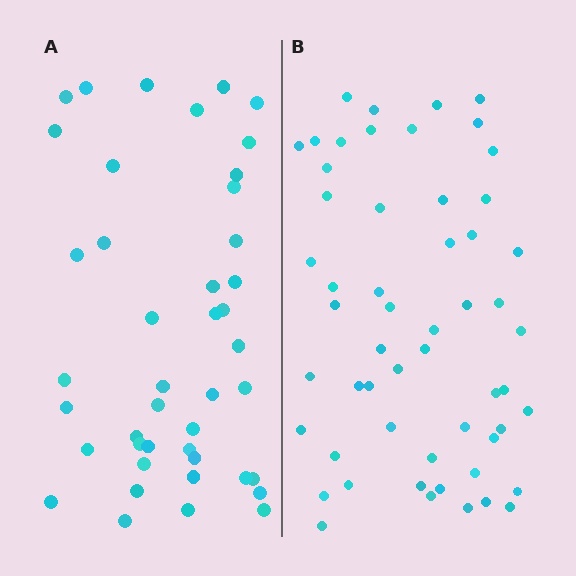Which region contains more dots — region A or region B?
Region B (the right region) has more dots.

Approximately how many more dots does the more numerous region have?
Region B has roughly 12 or so more dots than region A.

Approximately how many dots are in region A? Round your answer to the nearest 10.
About 40 dots. (The exact count is 43, which rounds to 40.)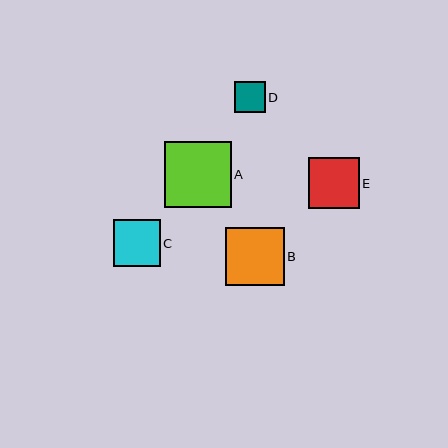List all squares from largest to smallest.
From largest to smallest: A, B, E, C, D.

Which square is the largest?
Square A is the largest with a size of approximately 66 pixels.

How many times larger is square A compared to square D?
Square A is approximately 2.2 times the size of square D.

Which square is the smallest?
Square D is the smallest with a size of approximately 31 pixels.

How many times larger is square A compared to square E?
Square A is approximately 1.3 times the size of square E.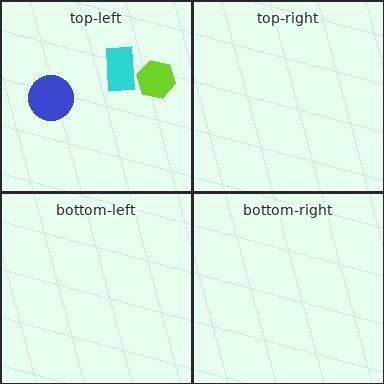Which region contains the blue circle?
The top-left region.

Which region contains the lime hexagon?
The top-left region.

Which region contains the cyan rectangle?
The top-left region.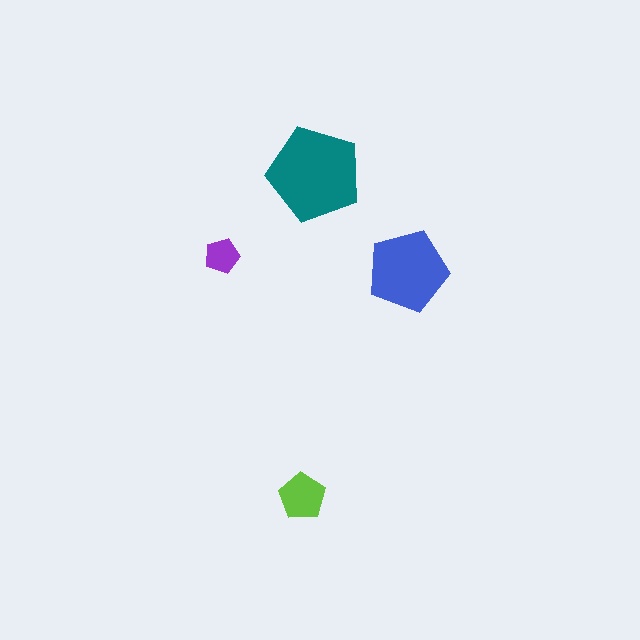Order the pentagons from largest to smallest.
the teal one, the blue one, the lime one, the purple one.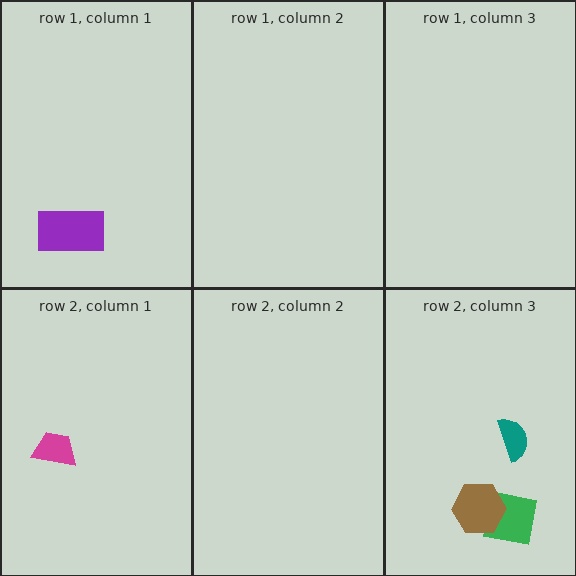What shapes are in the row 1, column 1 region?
The purple rectangle.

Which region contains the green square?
The row 2, column 3 region.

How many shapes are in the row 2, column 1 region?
1.